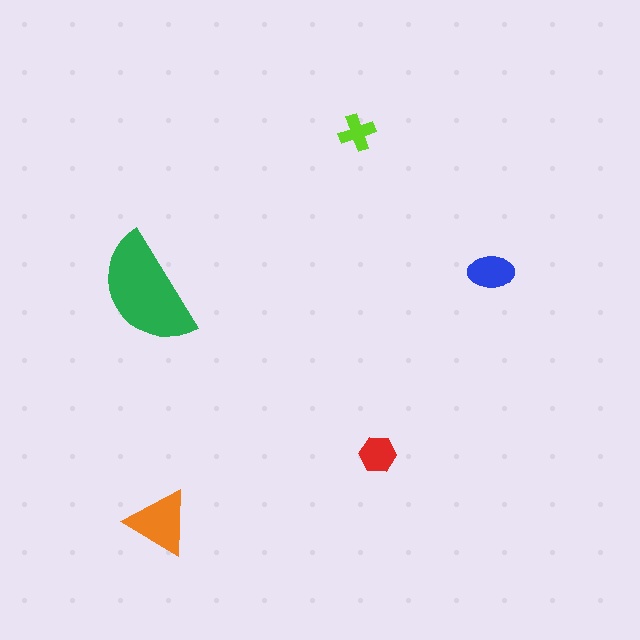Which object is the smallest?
The lime cross.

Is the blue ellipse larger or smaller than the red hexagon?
Larger.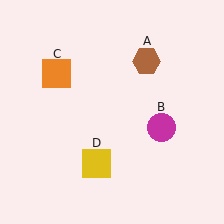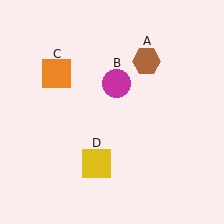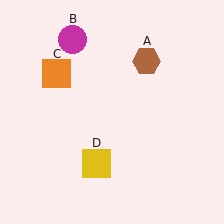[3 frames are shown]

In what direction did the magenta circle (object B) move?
The magenta circle (object B) moved up and to the left.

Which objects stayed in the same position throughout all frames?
Brown hexagon (object A) and orange square (object C) and yellow square (object D) remained stationary.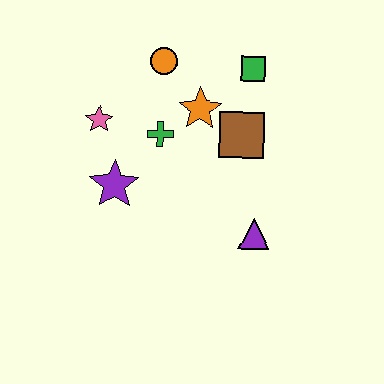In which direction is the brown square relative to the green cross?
The brown square is to the right of the green cross.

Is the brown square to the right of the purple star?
Yes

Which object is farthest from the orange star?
The purple triangle is farthest from the orange star.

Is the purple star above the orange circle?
No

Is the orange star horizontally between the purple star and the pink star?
No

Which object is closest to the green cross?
The orange star is closest to the green cross.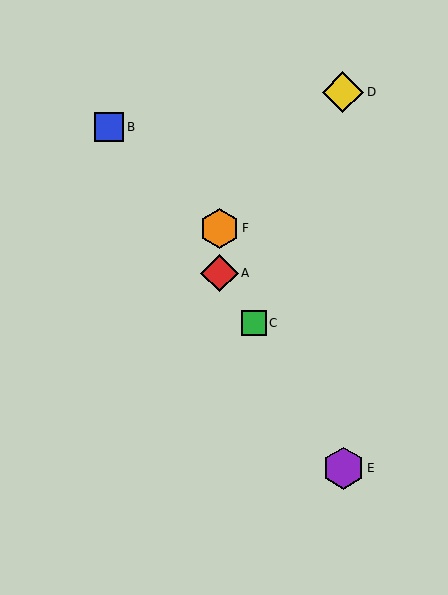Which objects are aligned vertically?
Objects A, F are aligned vertically.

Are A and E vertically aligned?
No, A is at x≈220 and E is at x≈343.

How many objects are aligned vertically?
2 objects (A, F) are aligned vertically.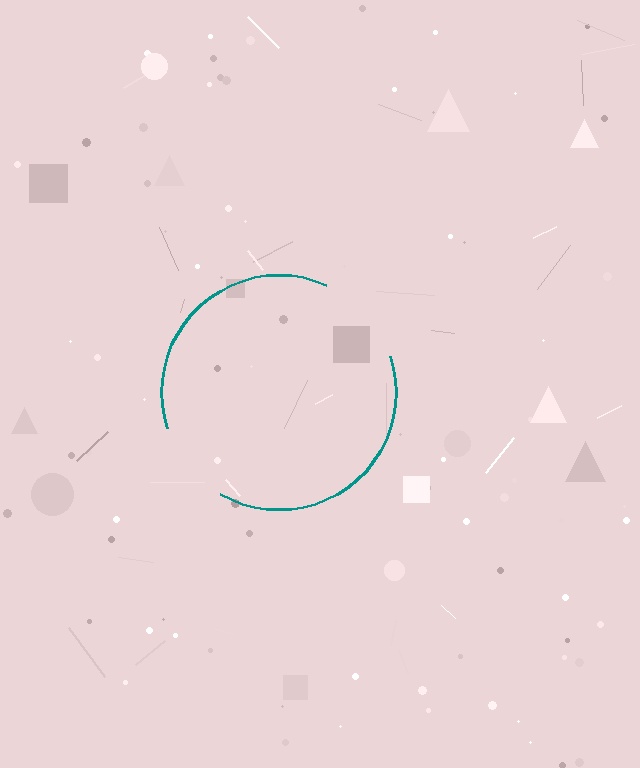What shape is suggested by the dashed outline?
The dashed outline suggests a circle.